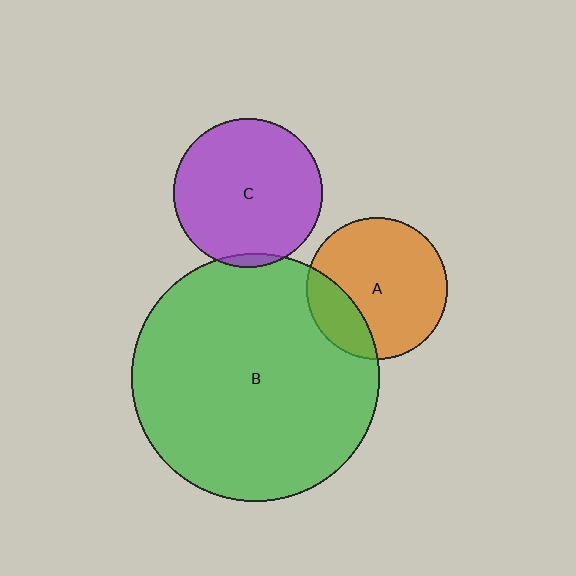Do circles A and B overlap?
Yes.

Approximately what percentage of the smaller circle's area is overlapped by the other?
Approximately 20%.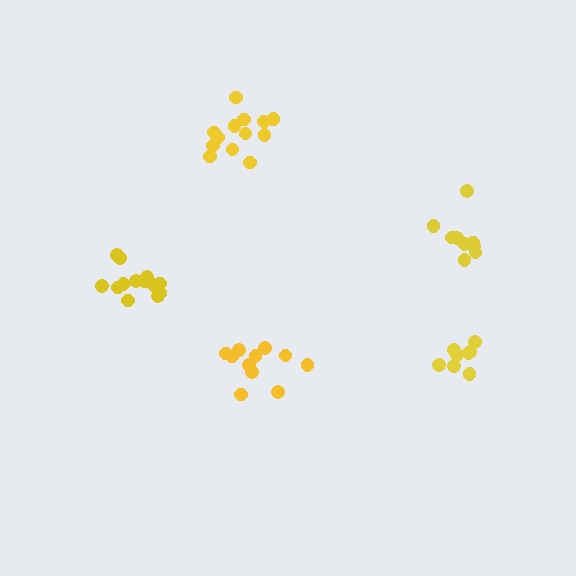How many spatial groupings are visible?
There are 5 spatial groupings.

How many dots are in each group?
Group 1: 8 dots, Group 2: 13 dots, Group 3: 13 dots, Group 4: 9 dots, Group 5: 11 dots (54 total).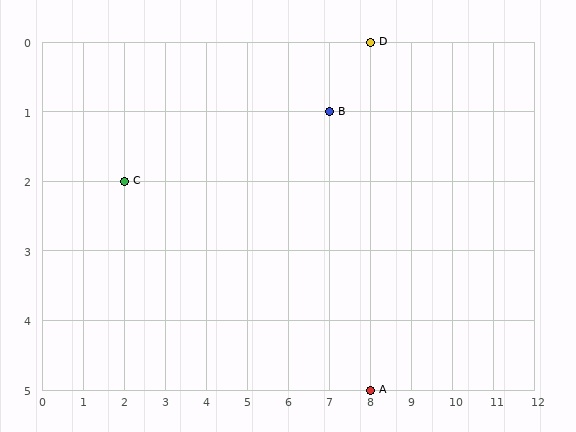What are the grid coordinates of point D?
Point D is at grid coordinates (8, 0).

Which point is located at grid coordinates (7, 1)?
Point B is at (7, 1).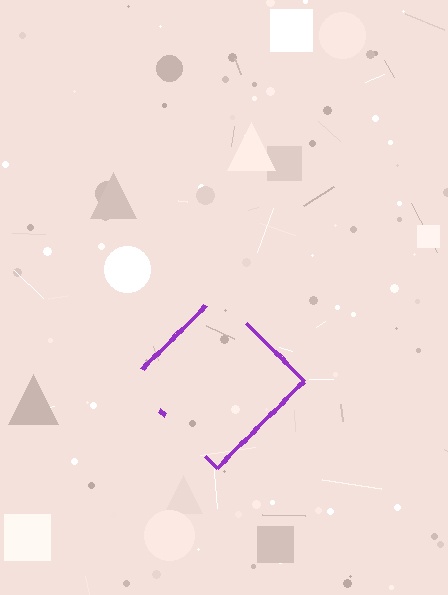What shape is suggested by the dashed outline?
The dashed outline suggests a diamond.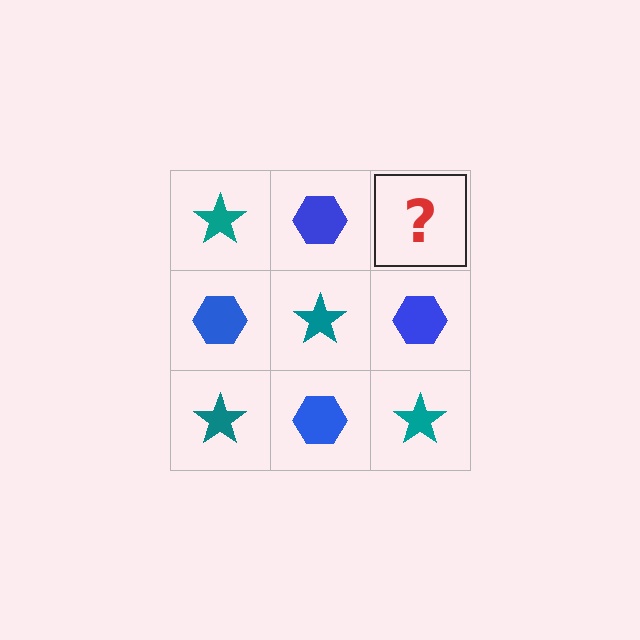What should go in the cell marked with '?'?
The missing cell should contain a teal star.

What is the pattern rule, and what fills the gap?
The rule is that it alternates teal star and blue hexagon in a checkerboard pattern. The gap should be filled with a teal star.